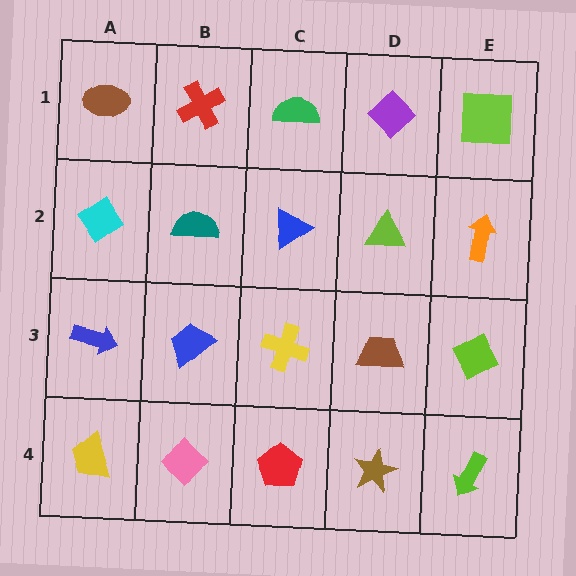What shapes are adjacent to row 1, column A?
A cyan diamond (row 2, column A), a red cross (row 1, column B).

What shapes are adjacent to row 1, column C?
A blue triangle (row 2, column C), a red cross (row 1, column B), a purple diamond (row 1, column D).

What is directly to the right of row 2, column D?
An orange arrow.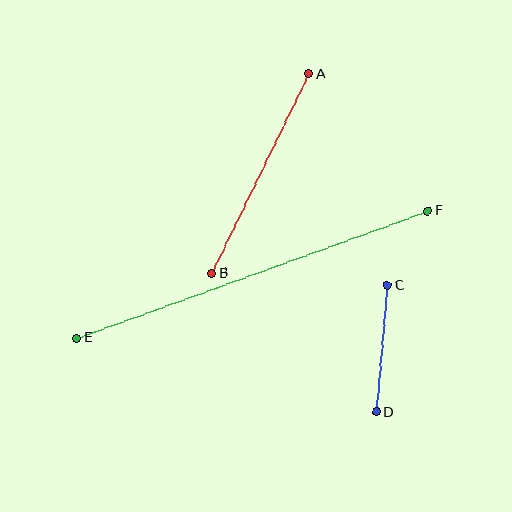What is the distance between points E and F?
The distance is approximately 374 pixels.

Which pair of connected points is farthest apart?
Points E and F are farthest apart.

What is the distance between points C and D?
The distance is approximately 127 pixels.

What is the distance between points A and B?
The distance is approximately 222 pixels.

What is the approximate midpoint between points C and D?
The midpoint is at approximately (382, 349) pixels.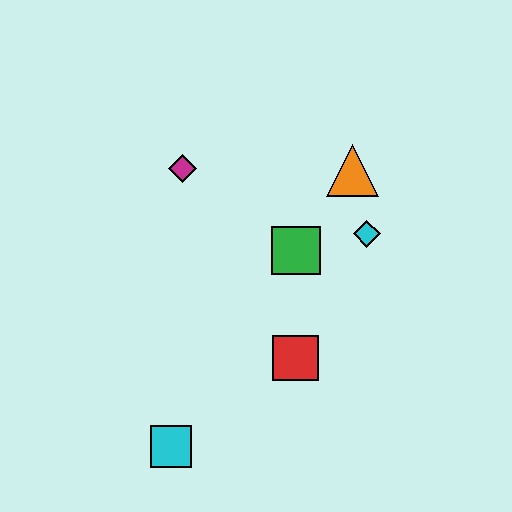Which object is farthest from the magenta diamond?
The cyan square is farthest from the magenta diamond.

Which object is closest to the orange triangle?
The cyan diamond is closest to the orange triangle.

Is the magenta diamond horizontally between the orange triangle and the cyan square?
Yes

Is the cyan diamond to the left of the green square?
No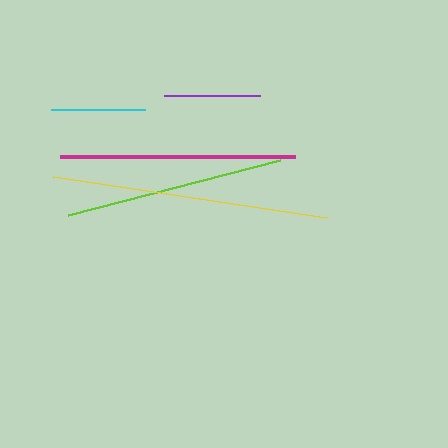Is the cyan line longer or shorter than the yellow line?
The yellow line is longer than the cyan line.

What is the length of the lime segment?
The lime segment is approximately 219 pixels long.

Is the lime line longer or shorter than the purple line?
The lime line is longer than the purple line.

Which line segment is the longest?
The yellow line is the longest at approximately 276 pixels.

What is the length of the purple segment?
The purple segment is approximately 95 pixels long.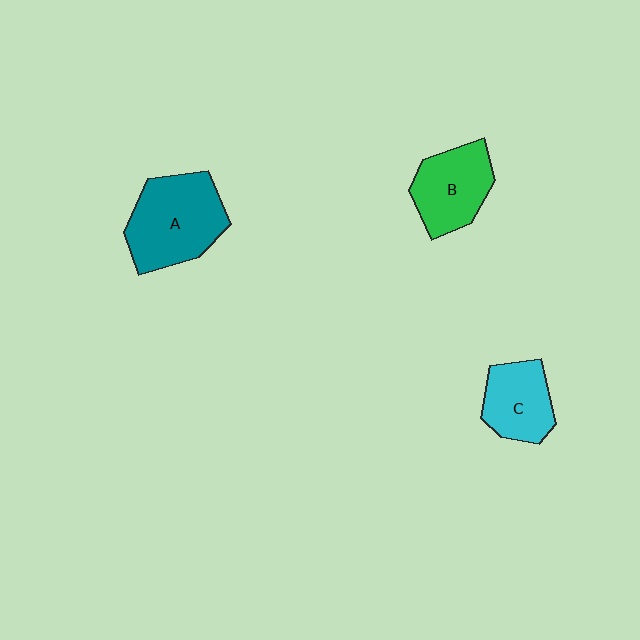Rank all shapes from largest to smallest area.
From largest to smallest: A (teal), B (green), C (cyan).